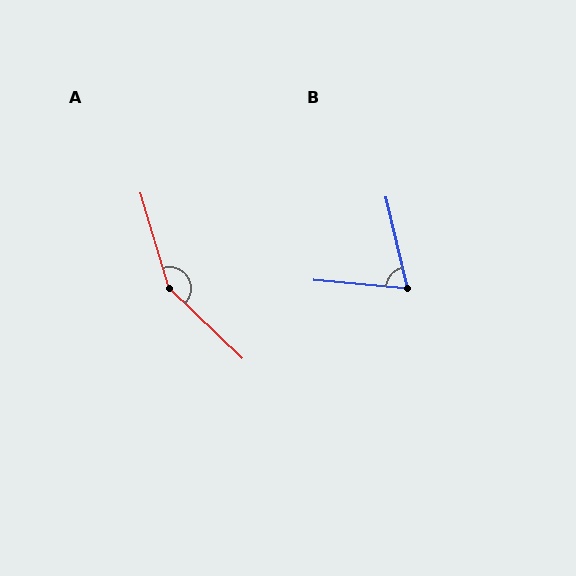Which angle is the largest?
A, at approximately 150 degrees.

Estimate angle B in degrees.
Approximately 71 degrees.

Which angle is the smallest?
B, at approximately 71 degrees.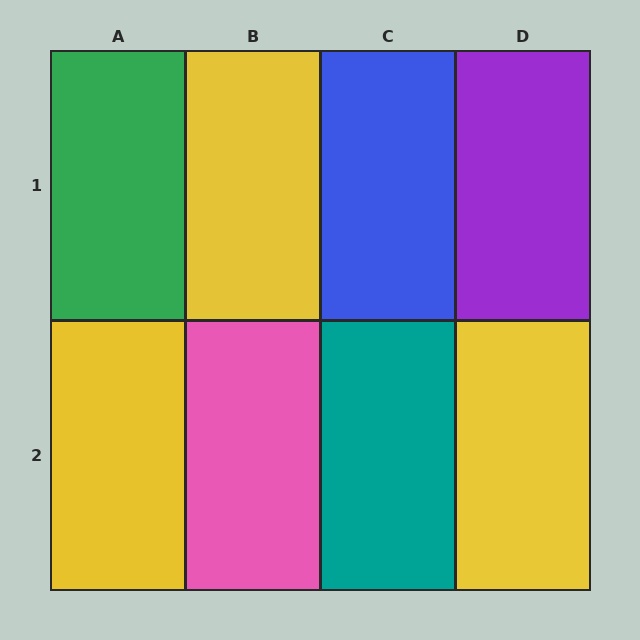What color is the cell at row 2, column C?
Teal.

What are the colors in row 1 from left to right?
Green, yellow, blue, purple.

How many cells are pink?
1 cell is pink.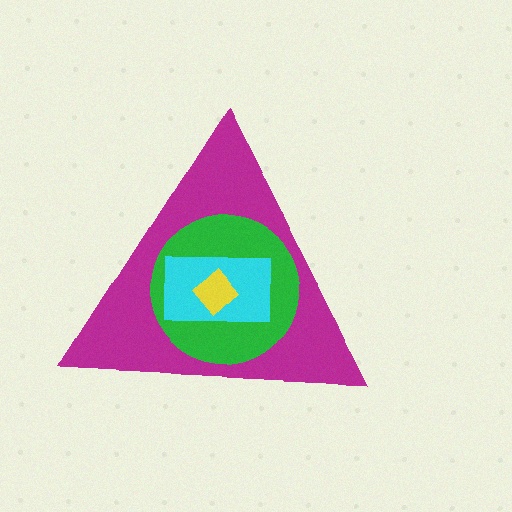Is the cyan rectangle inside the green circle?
Yes.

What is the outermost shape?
The magenta triangle.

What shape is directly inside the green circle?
The cyan rectangle.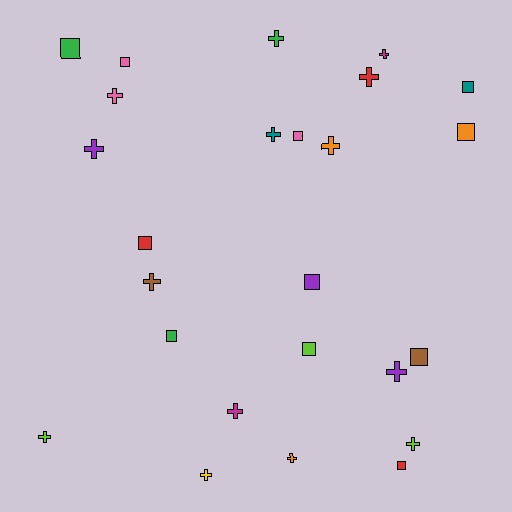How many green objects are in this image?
There are 3 green objects.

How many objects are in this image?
There are 25 objects.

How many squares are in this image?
There are 11 squares.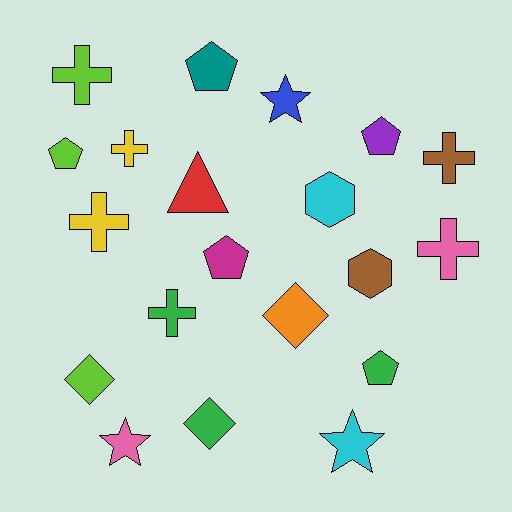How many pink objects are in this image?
There are 2 pink objects.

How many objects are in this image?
There are 20 objects.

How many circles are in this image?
There are no circles.